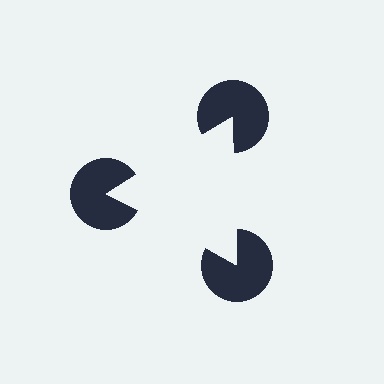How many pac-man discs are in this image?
There are 3 — one at each vertex of the illusory triangle.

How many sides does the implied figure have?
3 sides.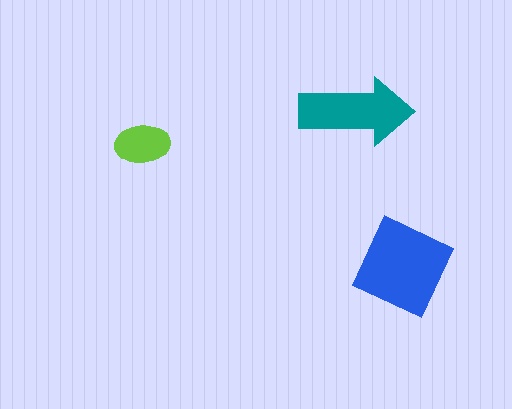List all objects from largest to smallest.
The blue diamond, the teal arrow, the lime ellipse.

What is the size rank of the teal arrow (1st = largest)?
2nd.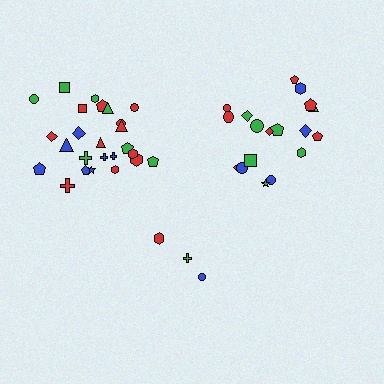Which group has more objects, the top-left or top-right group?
The top-left group.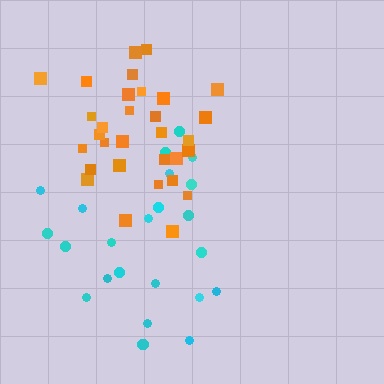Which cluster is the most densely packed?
Orange.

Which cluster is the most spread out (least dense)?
Cyan.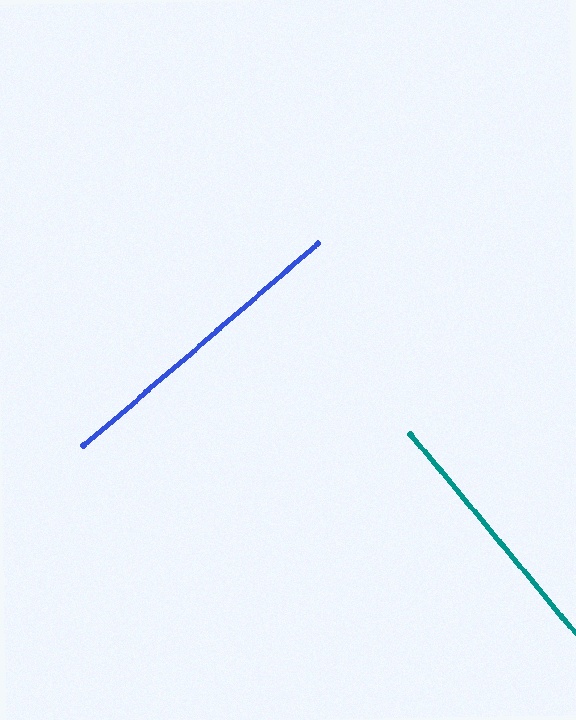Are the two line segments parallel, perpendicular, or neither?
Perpendicular — they meet at approximately 89°.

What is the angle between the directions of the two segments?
Approximately 89 degrees.